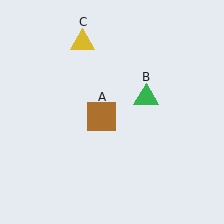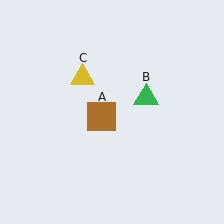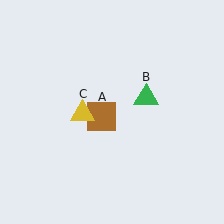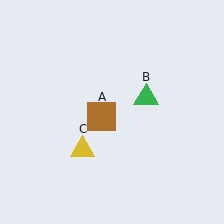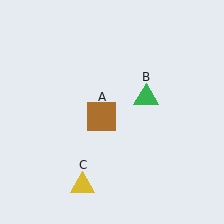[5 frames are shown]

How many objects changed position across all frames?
1 object changed position: yellow triangle (object C).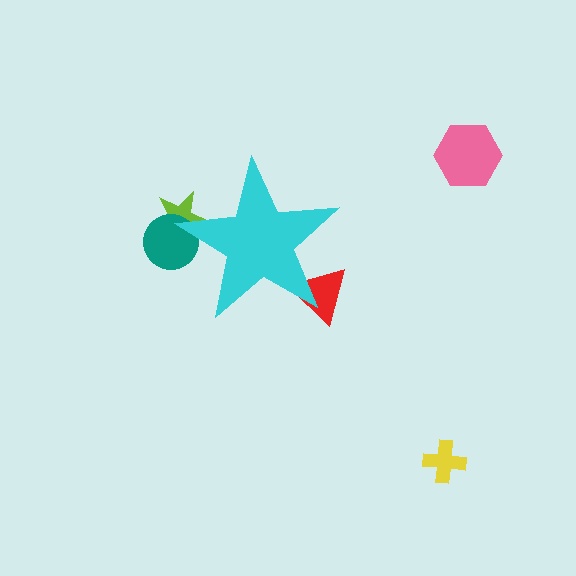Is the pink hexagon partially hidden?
No, the pink hexagon is fully visible.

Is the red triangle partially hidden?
Yes, the red triangle is partially hidden behind the cyan star.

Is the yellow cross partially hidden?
No, the yellow cross is fully visible.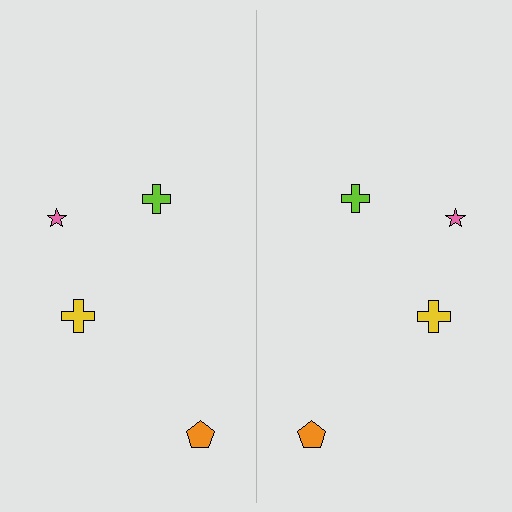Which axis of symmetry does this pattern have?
The pattern has a vertical axis of symmetry running through the center of the image.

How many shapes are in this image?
There are 8 shapes in this image.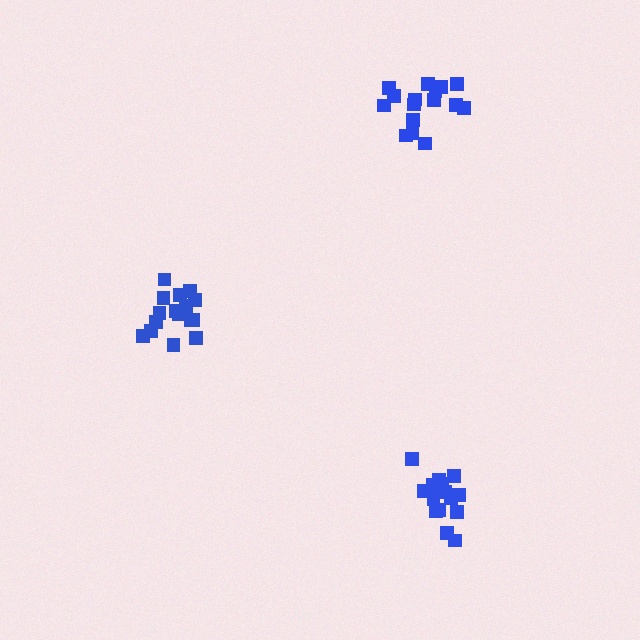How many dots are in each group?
Group 1: 16 dots, Group 2: 16 dots, Group 3: 16 dots (48 total).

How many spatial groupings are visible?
There are 3 spatial groupings.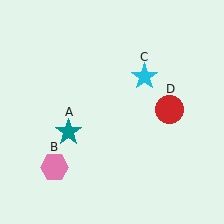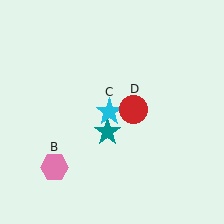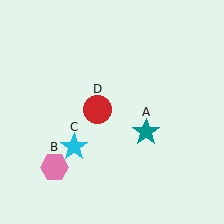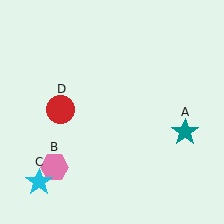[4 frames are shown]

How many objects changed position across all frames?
3 objects changed position: teal star (object A), cyan star (object C), red circle (object D).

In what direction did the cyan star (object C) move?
The cyan star (object C) moved down and to the left.